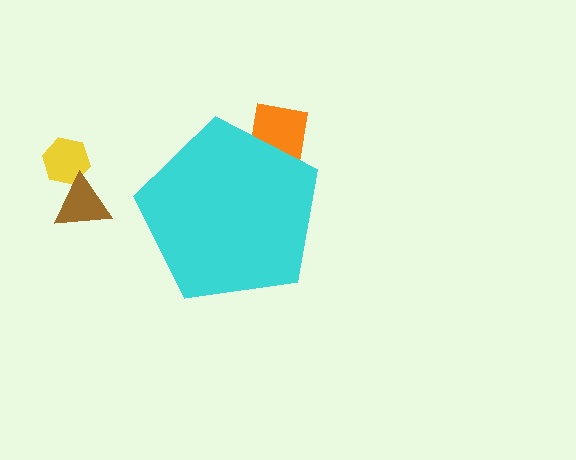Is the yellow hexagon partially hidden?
No, the yellow hexagon is fully visible.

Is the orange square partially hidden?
Yes, the orange square is partially hidden behind the cyan pentagon.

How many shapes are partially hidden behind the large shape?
1 shape is partially hidden.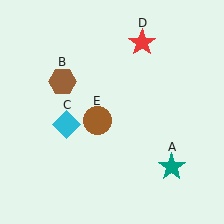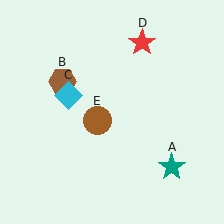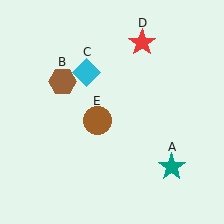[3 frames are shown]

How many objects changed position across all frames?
1 object changed position: cyan diamond (object C).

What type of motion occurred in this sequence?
The cyan diamond (object C) rotated clockwise around the center of the scene.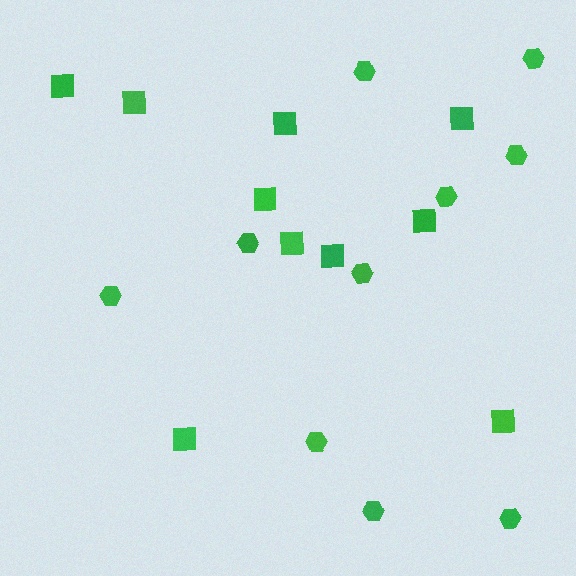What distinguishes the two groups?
There are 2 groups: one group of squares (10) and one group of hexagons (10).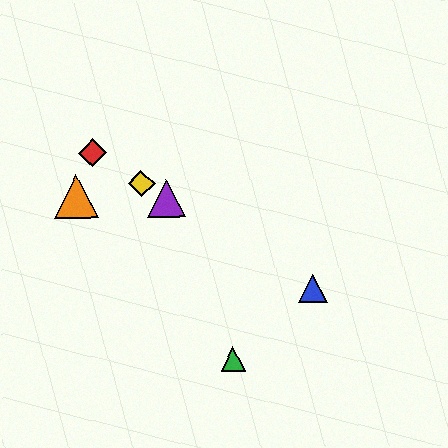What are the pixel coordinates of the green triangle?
The green triangle is at (233, 359).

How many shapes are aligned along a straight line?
4 shapes (the red diamond, the blue triangle, the yellow diamond, the purple triangle) are aligned along a straight line.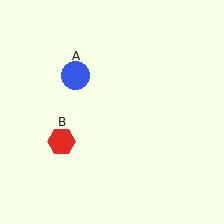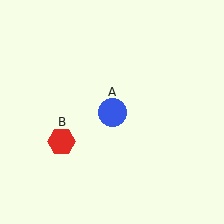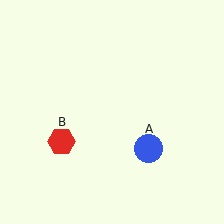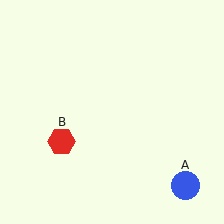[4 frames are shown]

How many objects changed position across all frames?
1 object changed position: blue circle (object A).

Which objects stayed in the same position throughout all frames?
Red hexagon (object B) remained stationary.